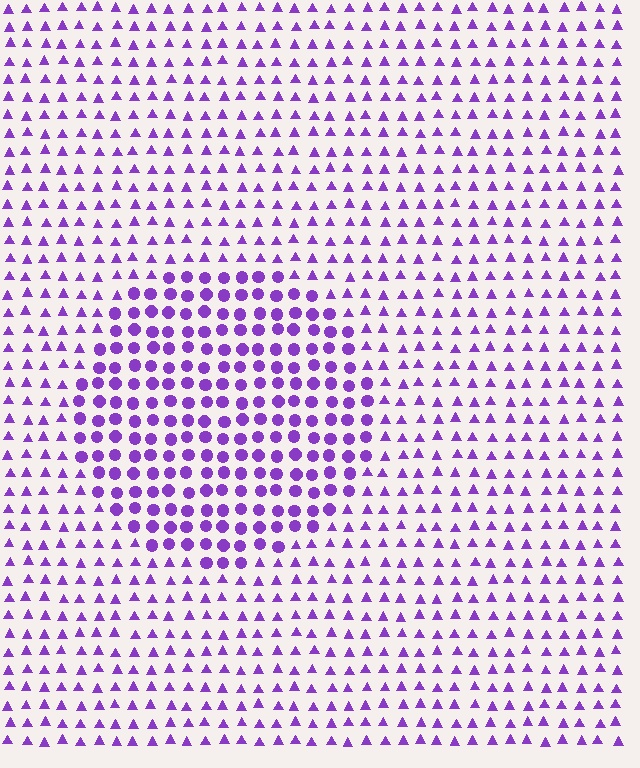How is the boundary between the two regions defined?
The boundary is defined by a change in element shape: circles inside vs. triangles outside. All elements share the same color and spacing.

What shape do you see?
I see a circle.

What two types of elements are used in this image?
The image uses circles inside the circle region and triangles outside it.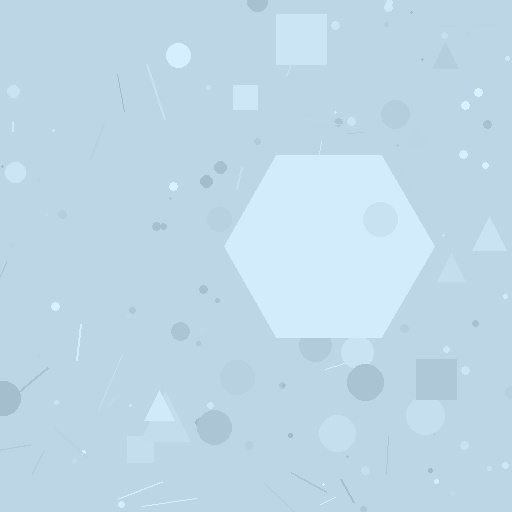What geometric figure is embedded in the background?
A hexagon is embedded in the background.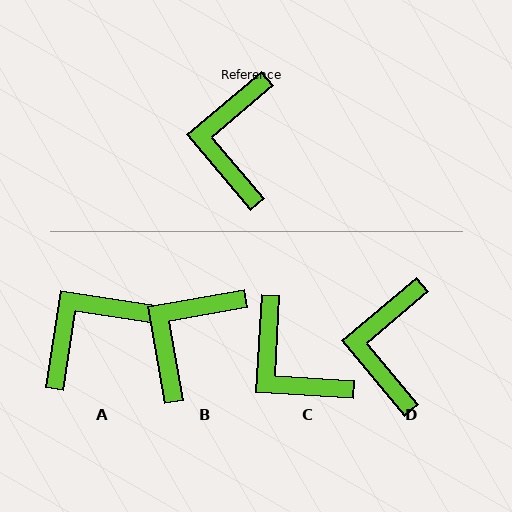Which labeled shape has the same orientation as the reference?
D.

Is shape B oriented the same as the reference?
No, it is off by about 30 degrees.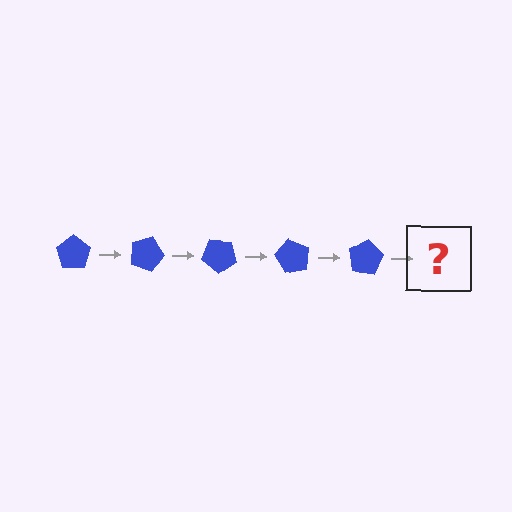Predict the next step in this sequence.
The next step is a blue pentagon rotated 100 degrees.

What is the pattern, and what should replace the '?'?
The pattern is that the pentagon rotates 20 degrees each step. The '?' should be a blue pentagon rotated 100 degrees.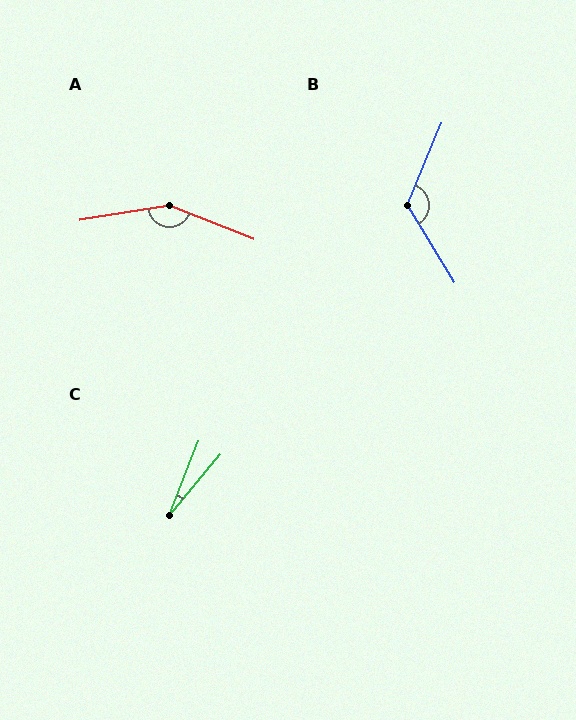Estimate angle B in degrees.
Approximately 126 degrees.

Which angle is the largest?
A, at approximately 149 degrees.